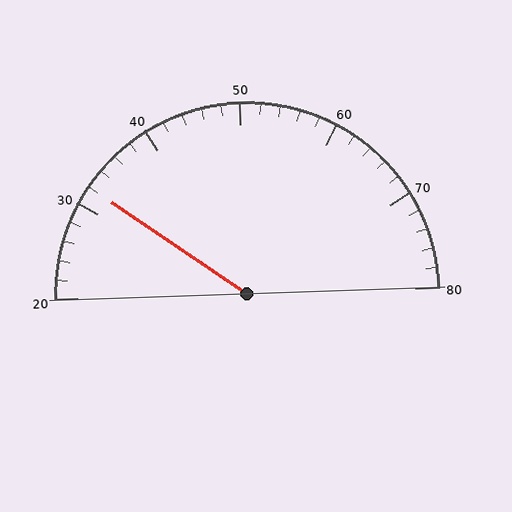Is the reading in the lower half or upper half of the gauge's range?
The reading is in the lower half of the range (20 to 80).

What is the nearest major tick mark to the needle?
The nearest major tick mark is 30.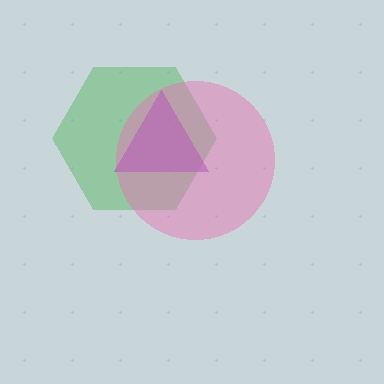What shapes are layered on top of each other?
The layered shapes are: a green hexagon, a purple triangle, a pink circle.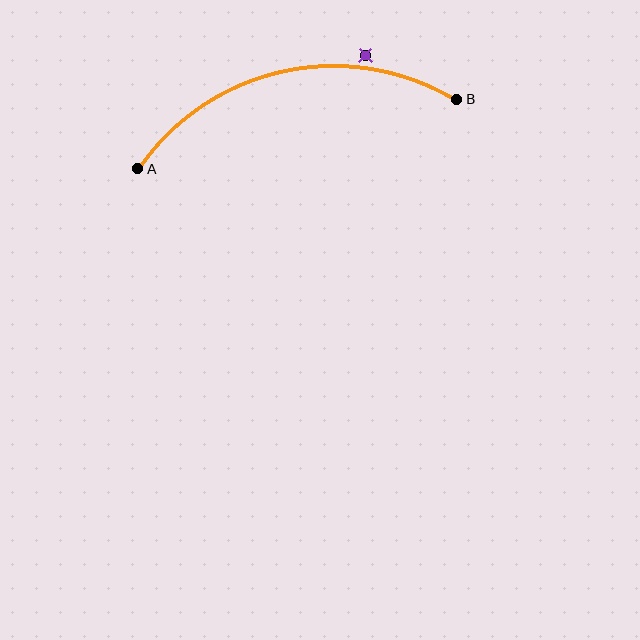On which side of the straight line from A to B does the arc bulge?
The arc bulges above the straight line connecting A and B.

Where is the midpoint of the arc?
The arc midpoint is the point on the curve farthest from the straight line joining A and B. It sits above that line.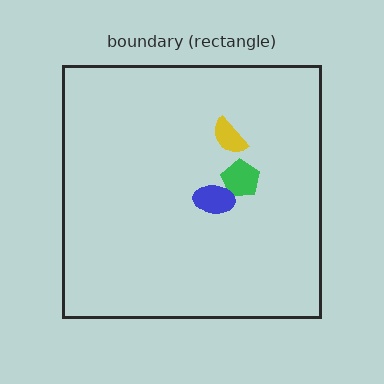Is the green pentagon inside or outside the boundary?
Inside.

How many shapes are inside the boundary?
3 inside, 0 outside.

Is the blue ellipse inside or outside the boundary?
Inside.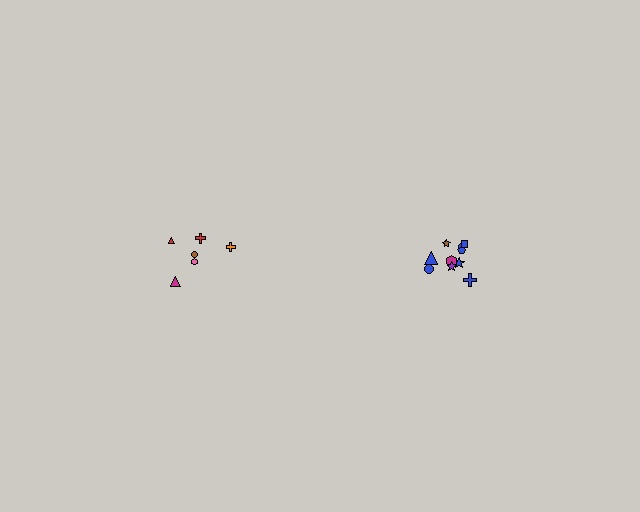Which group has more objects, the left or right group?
The right group.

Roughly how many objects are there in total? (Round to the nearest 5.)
Roughly 15 objects in total.